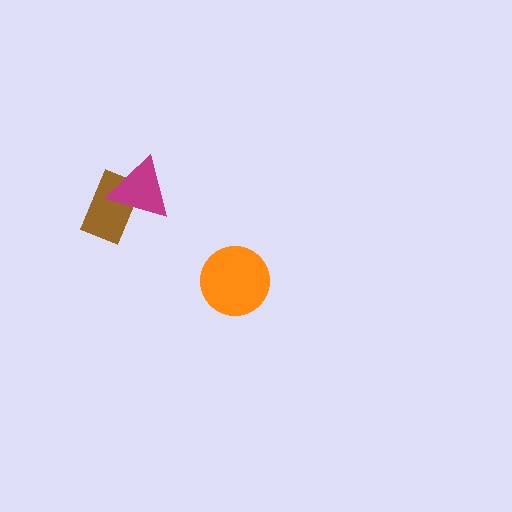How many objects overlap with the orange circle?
0 objects overlap with the orange circle.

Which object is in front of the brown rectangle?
The magenta triangle is in front of the brown rectangle.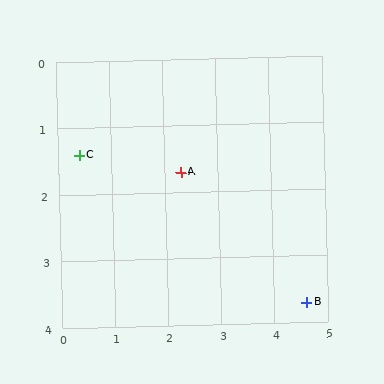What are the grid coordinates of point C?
Point C is at approximately (0.4, 1.4).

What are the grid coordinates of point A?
Point A is at approximately (2.3, 1.7).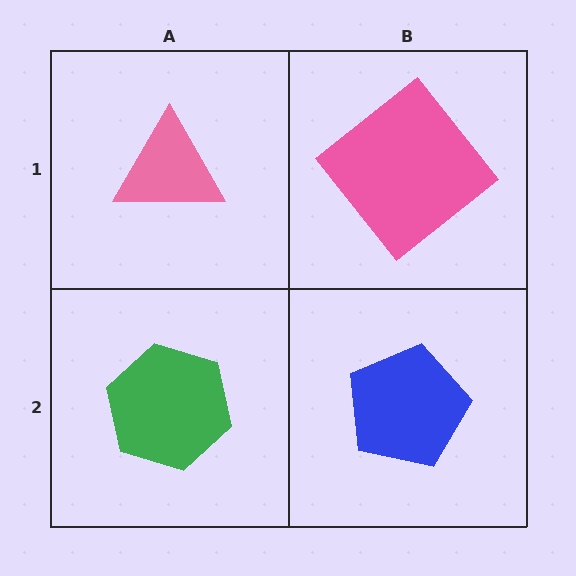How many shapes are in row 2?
2 shapes.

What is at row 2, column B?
A blue pentagon.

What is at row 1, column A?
A pink triangle.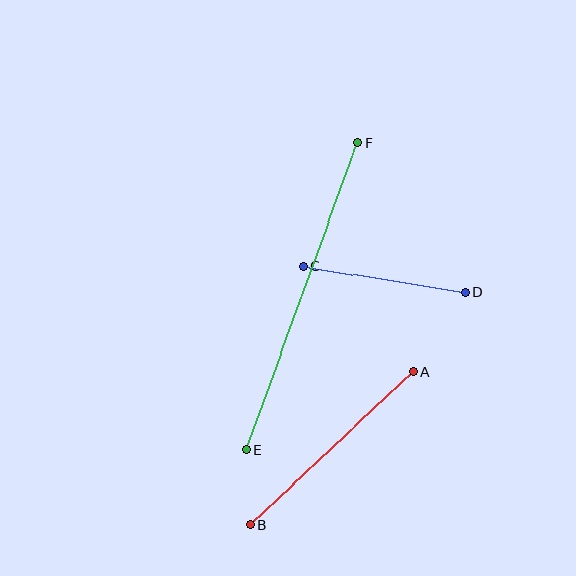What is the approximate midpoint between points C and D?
The midpoint is at approximately (384, 279) pixels.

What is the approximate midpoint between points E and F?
The midpoint is at approximately (302, 297) pixels.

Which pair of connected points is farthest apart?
Points E and F are farthest apart.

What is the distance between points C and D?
The distance is approximately 164 pixels.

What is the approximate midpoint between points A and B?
The midpoint is at approximately (331, 448) pixels.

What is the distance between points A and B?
The distance is approximately 224 pixels.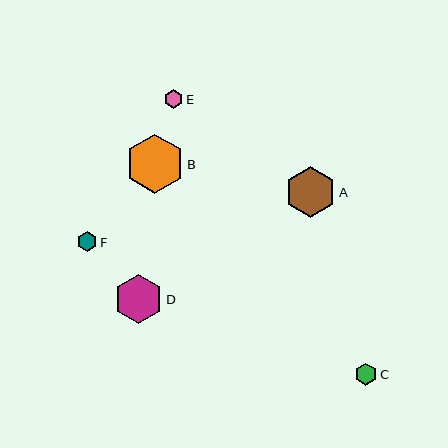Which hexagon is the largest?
Hexagon B is the largest with a size of approximately 59 pixels.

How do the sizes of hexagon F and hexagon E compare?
Hexagon F and hexagon E are approximately the same size.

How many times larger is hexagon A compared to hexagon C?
Hexagon A is approximately 2.3 times the size of hexagon C.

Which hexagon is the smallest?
Hexagon E is the smallest with a size of approximately 19 pixels.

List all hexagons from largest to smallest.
From largest to smallest: B, A, D, C, F, E.